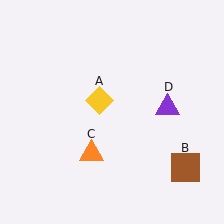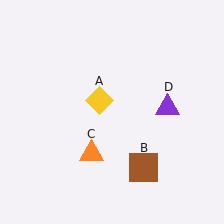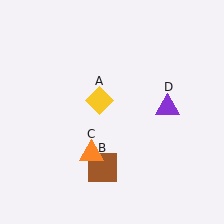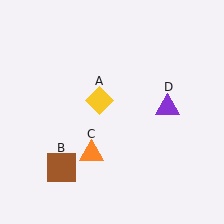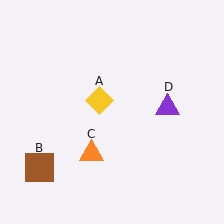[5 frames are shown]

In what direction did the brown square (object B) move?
The brown square (object B) moved left.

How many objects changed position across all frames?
1 object changed position: brown square (object B).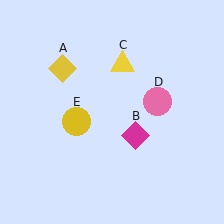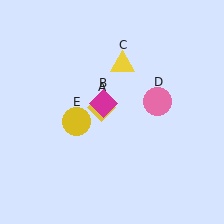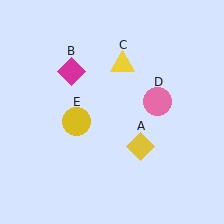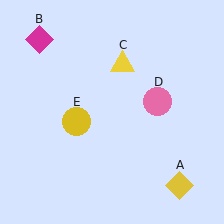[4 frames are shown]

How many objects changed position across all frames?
2 objects changed position: yellow diamond (object A), magenta diamond (object B).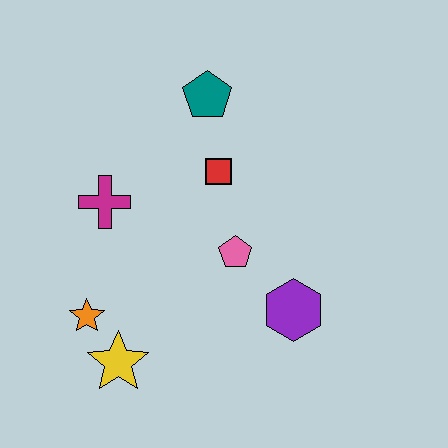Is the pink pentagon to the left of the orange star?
No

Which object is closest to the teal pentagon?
The red square is closest to the teal pentagon.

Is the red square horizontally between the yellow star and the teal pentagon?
No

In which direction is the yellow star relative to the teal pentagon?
The yellow star is below the teal pentagon.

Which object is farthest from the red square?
The yellow star is farthest from the red square.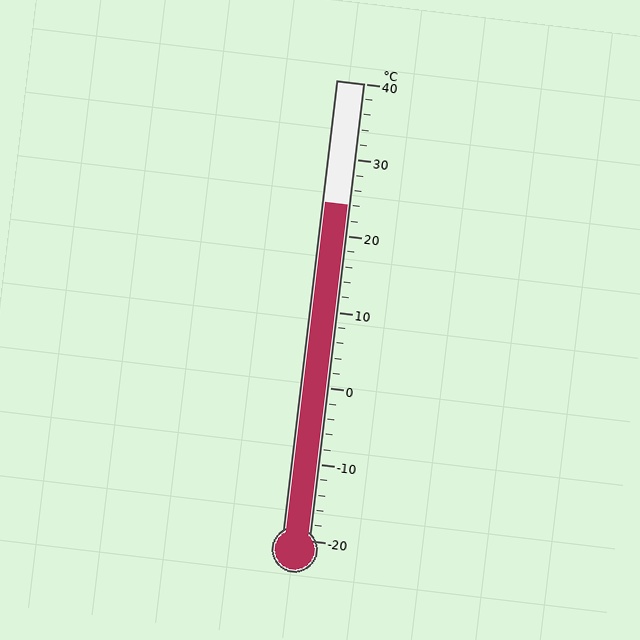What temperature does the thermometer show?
The thermometer shows approximately 24°C.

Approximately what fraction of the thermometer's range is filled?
The thermometer is filled to approximately 75% of its range.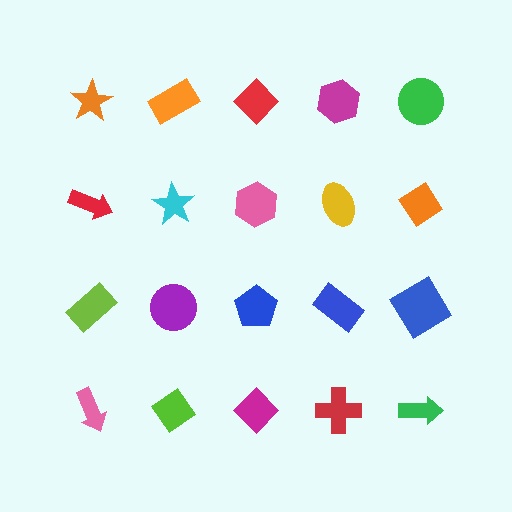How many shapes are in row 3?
5 shapes.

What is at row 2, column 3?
A pink hexagon.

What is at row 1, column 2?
An orange rectangle.